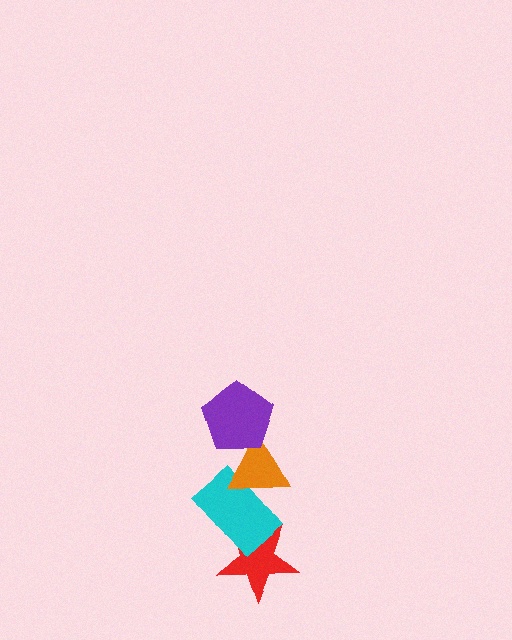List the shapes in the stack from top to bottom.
From top to bottom: the purple pentagon, the orange triangle, the cyan rectangle, the red star.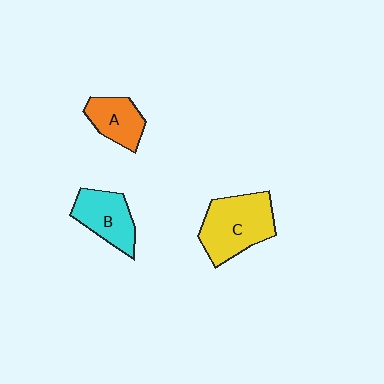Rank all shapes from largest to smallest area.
From largest to smallest: C (yellow), B (cyan), A (orange).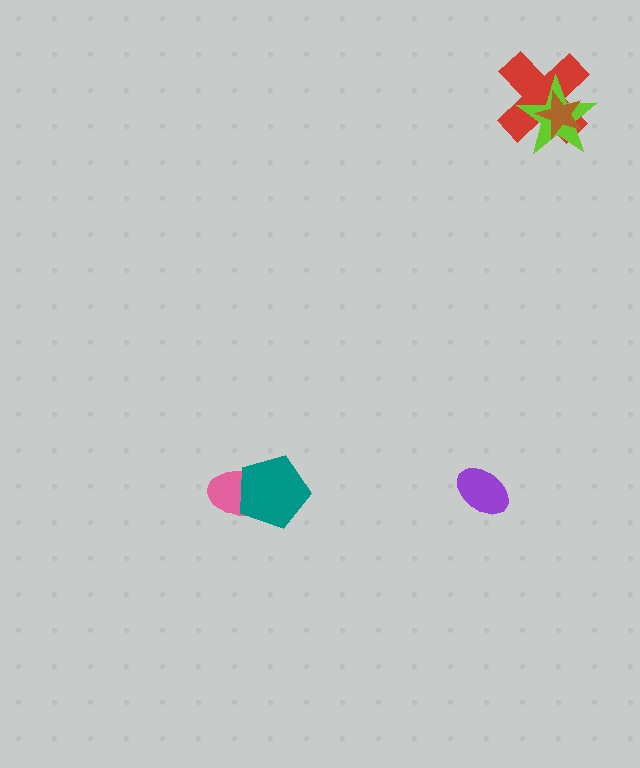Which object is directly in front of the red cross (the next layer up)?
The lime star is directly in front of the red cross.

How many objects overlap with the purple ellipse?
0 objects overlap with the purple ellipse.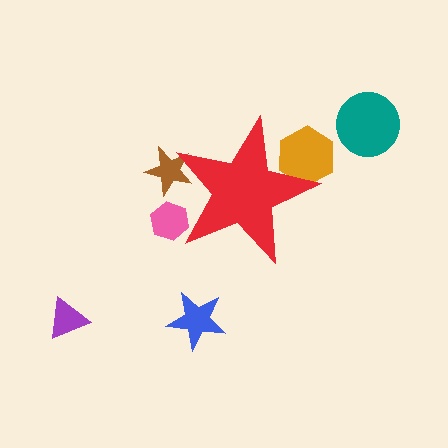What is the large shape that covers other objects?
A red star.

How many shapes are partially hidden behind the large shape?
3 shapes are partially hidden.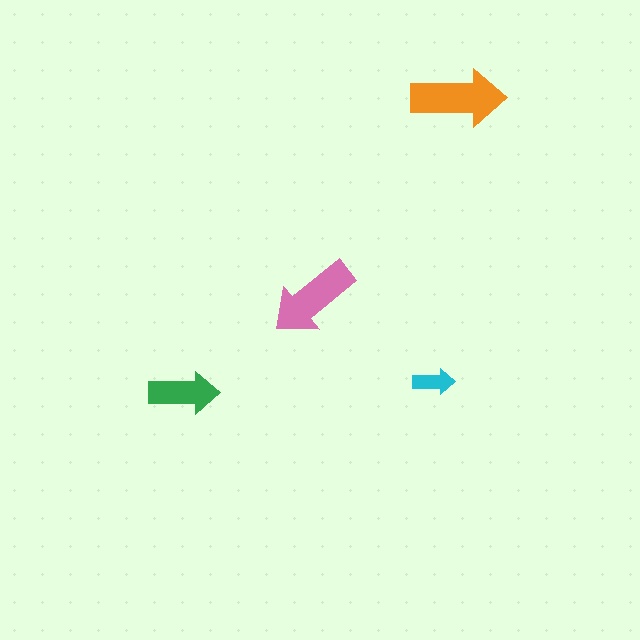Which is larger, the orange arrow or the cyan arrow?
The orange one.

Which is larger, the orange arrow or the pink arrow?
The orange one.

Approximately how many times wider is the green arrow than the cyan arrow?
About 1.5 times wider.